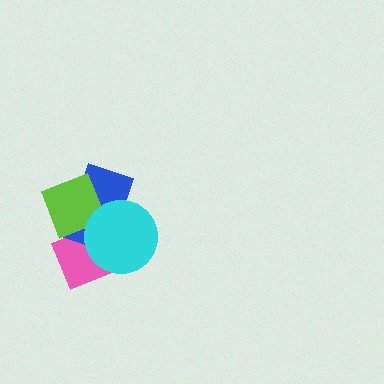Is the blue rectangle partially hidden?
Yes, it is partially covered by another shape.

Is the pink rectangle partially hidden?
Yes, it is partially covered by another shape.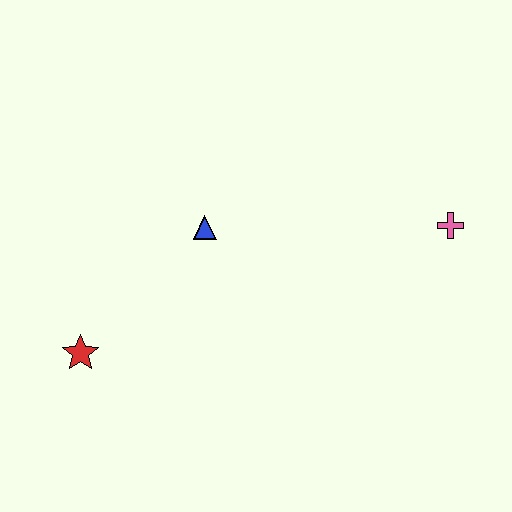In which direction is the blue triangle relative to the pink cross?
The blue triangle is to the left of the pink cross.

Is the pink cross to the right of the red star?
Yes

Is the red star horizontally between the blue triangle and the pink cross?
No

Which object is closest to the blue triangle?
The red star is closest to the blue triangle.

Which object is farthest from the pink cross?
The red star is farthest from the pink cross.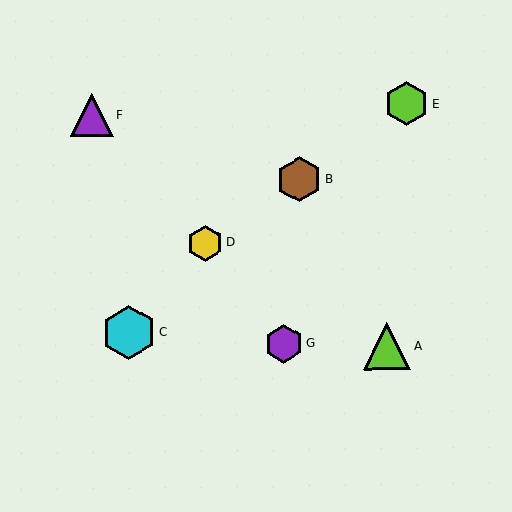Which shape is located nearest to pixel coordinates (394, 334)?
The lime triangle (labeled A) at (387, 346) is nearest to that location.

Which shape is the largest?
The cyan hexagon (labeled C) is the largest.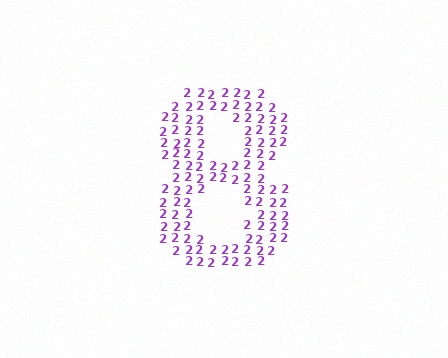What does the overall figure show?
The overall figure shows the digit 8.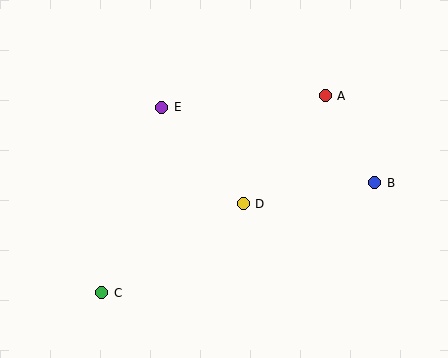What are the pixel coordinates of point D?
Point D is at (243, 204).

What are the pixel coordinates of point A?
Point A is at (325, 96).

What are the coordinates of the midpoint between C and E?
The midpoint between C and E is at (132, 200).